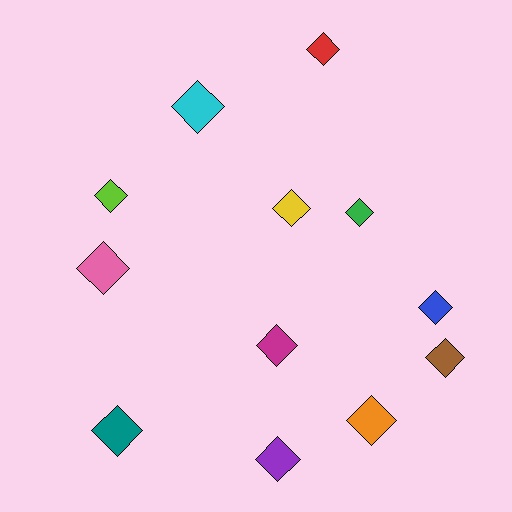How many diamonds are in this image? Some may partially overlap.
There are 12 diamonds.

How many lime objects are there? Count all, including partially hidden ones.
There is 1 lime object.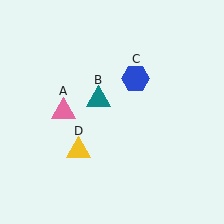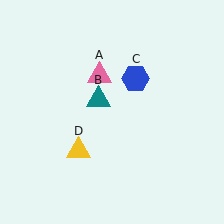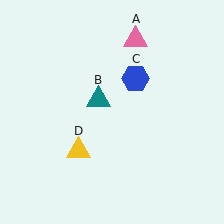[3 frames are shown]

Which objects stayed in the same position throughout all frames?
Teal triangle (object B) and blue hexagon (object C) and yellow triangle (object D) remained stationary.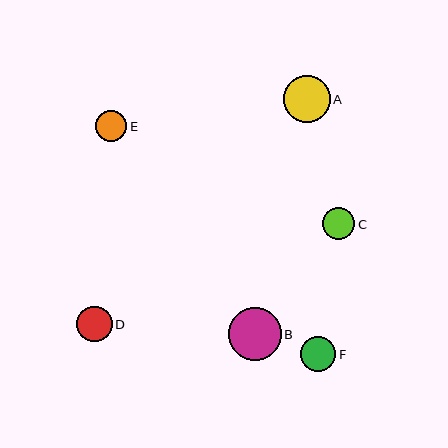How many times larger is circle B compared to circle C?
Circle B is approximately 1.6 times the size of circle C.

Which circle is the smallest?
Circle E is the smallest with a size of approximately 31 pixels.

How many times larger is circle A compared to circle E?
Circle A is approximately 1.5 times the size of circle E.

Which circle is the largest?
Circle B is the largest with a size of approximately 53 pixels.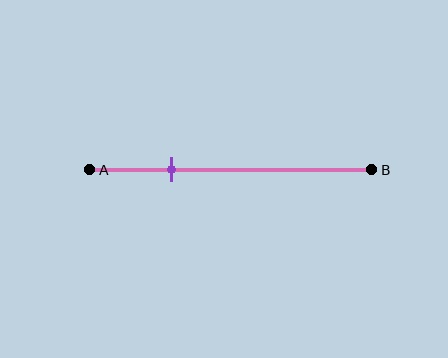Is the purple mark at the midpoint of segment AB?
No, the mark is at about 30% from A, not at the 50% midpoint.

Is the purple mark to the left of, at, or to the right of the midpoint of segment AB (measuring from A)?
The purple mark is to the left of the midpoint of segment AB.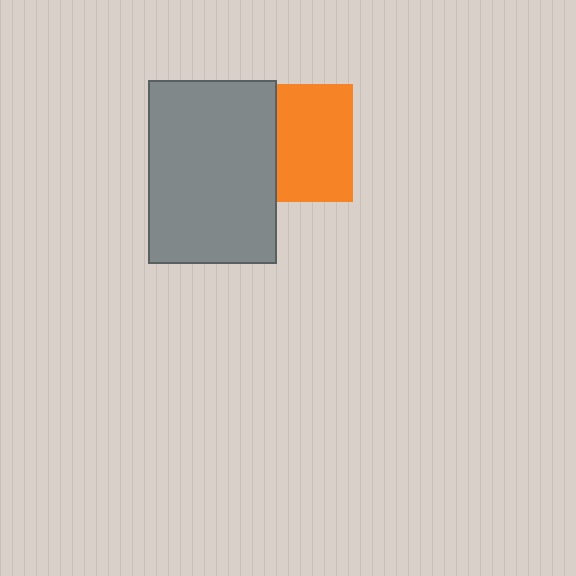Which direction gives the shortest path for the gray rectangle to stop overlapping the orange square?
Moving left gives the shortest separation.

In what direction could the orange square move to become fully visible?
The orange square could move right. That would shift it out from behind the gray rectangle entirely.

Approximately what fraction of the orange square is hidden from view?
Roughly 36% of the orange square is hidden behind the gray rectangle.